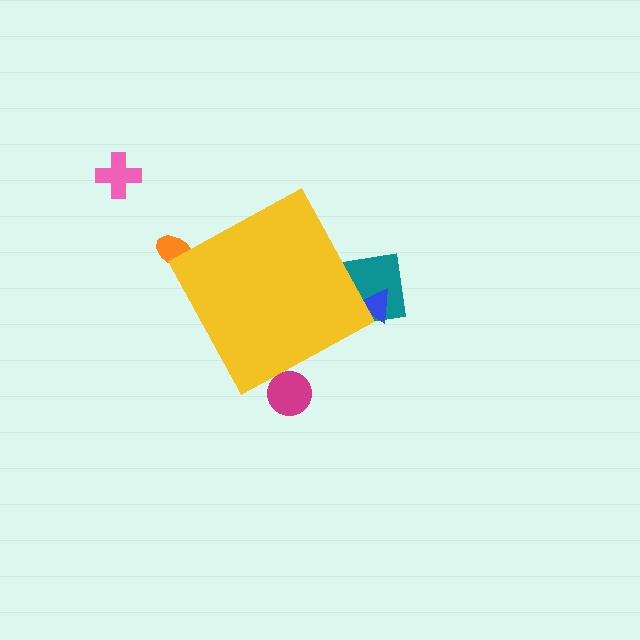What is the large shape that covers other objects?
A yellow diamond.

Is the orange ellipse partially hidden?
Yes, the orange ellipse is partially hidden behind the yellow diamond.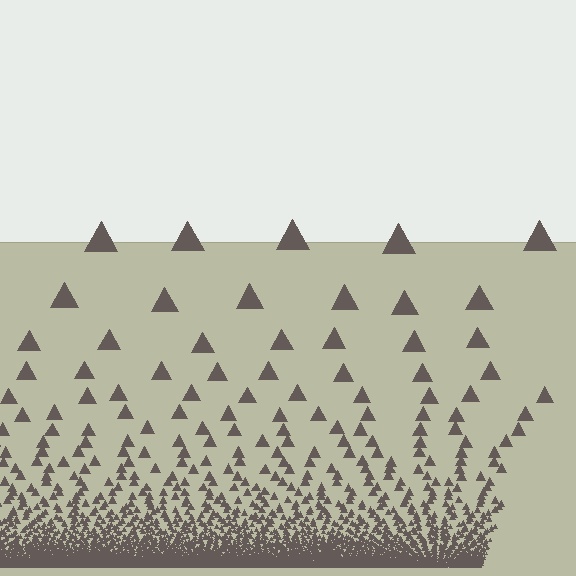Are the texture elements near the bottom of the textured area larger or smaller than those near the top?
Smaller. The gradient is inverted — elements near the bottom are smaller and denser.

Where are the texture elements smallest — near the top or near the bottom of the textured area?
Near the bottom.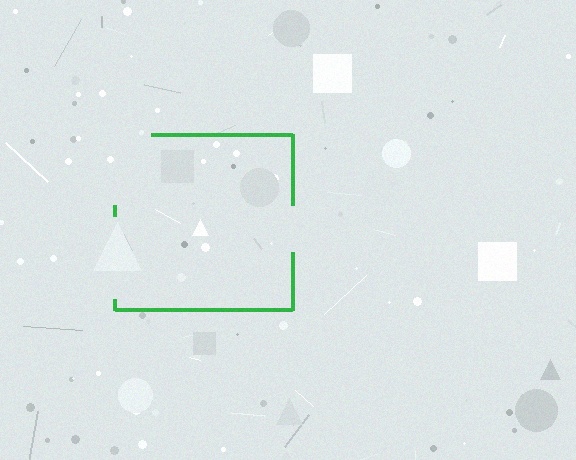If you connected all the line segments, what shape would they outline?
They would outline a square.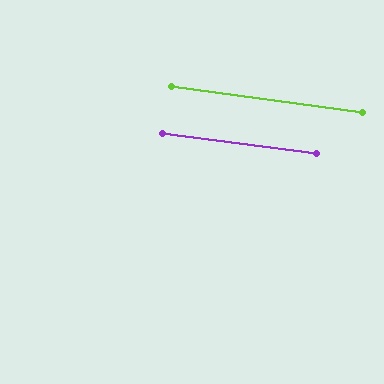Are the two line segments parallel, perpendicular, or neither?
Parallel — their directions differ by only 0.6°.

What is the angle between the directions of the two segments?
Approximately 1 degree.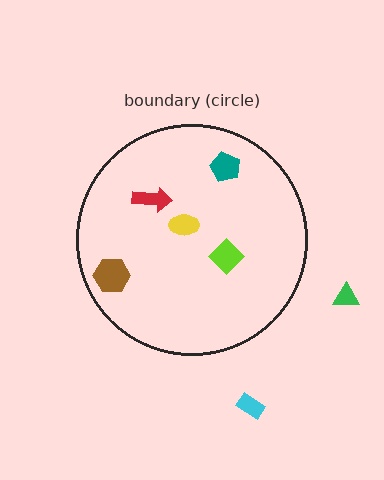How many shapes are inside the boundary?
5 inside, 2 outside.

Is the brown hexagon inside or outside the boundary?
Inside.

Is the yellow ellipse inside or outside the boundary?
Inside.